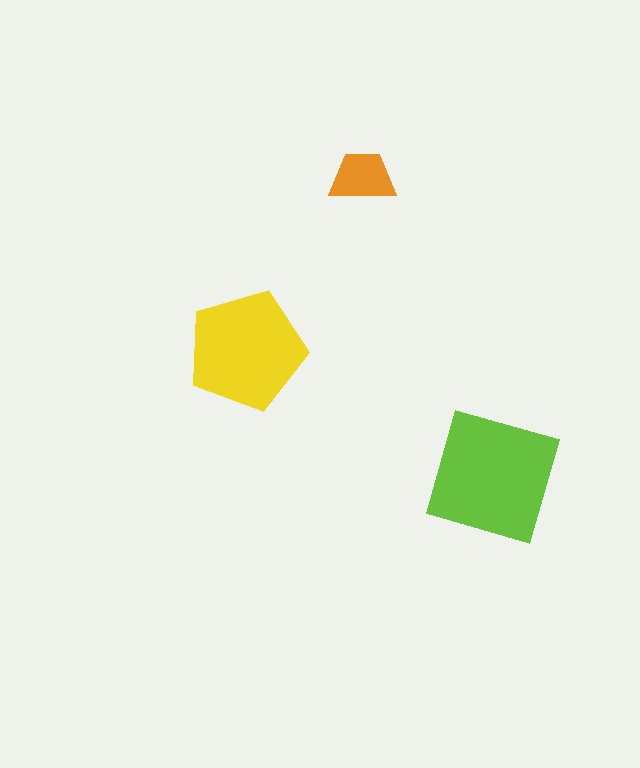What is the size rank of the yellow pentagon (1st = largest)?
2nd.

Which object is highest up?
The orange trapezoid is topmost.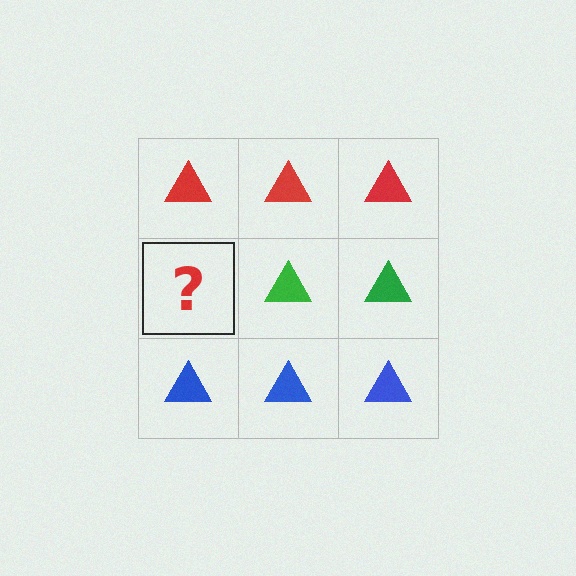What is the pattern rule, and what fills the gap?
The rule is that each row has a consistent color. The gap should be filled with a green triangle.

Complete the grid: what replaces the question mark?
The question mark should be replaced with a green triangle.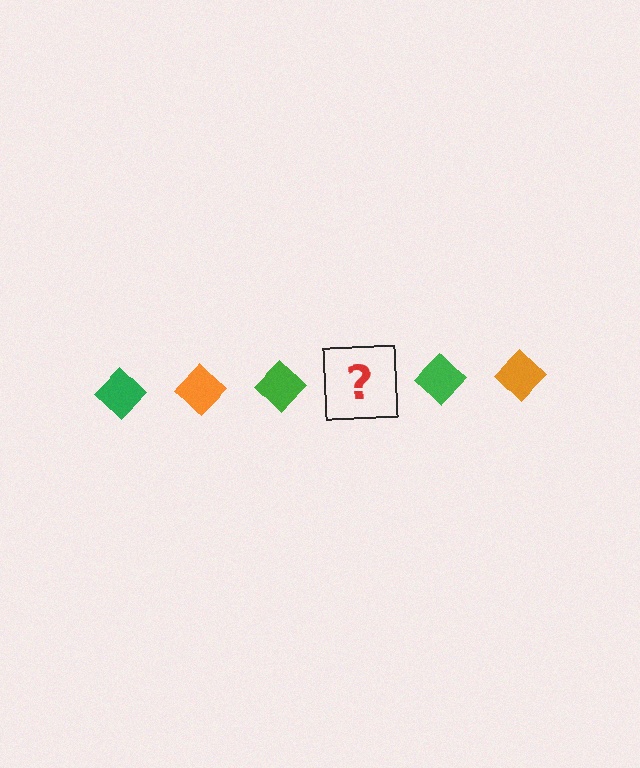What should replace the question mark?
The question mark should be replaced with an orange diamond.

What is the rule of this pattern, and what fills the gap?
The rule is that the pattern cycles through green, orange diamonds. The gap should be filled with an orange diamond.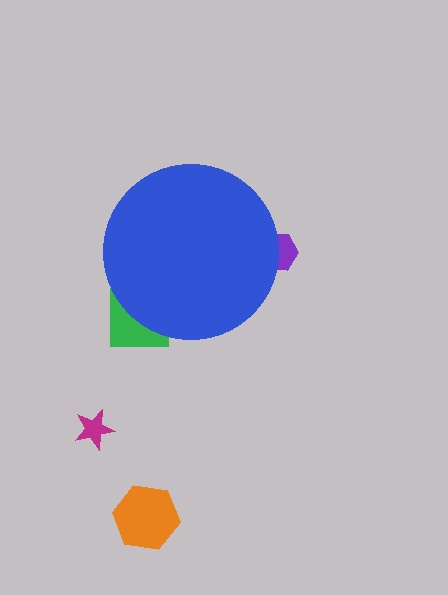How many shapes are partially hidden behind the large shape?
2 shapes are partially hidden.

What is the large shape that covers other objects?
A blue circle.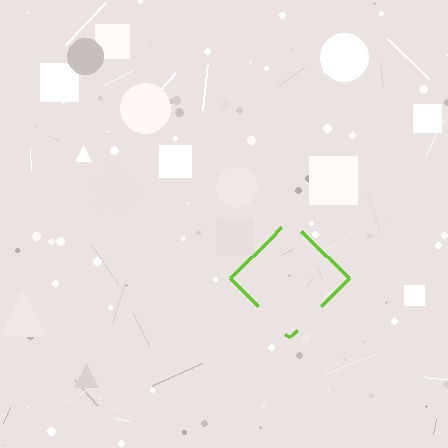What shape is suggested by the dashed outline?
The dashed outline suggests a diamond.